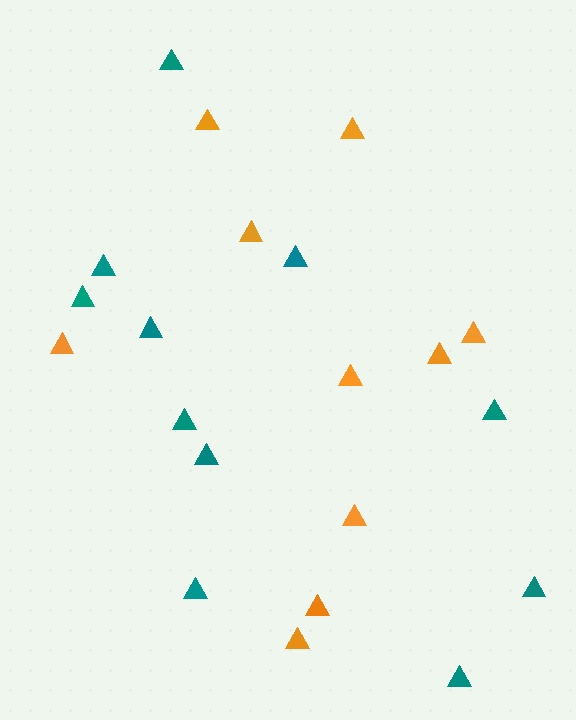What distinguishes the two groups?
There are 2 groups: one group of teal triangles (11) and one group of orange triangles (10).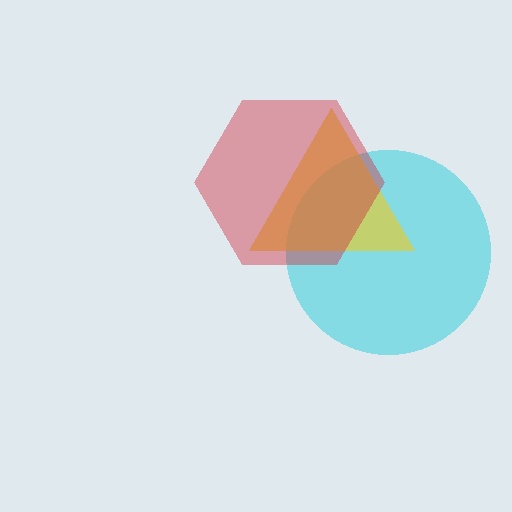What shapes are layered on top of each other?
The layered shapes are: a cyan circle, a yellow triangle, a red hexagon.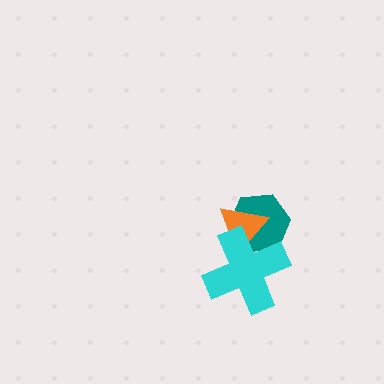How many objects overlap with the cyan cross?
2 objects overlap with the cyan cross.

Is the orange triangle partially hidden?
Yes, it is partially covered by another shape.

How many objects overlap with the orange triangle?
2 objects overlap with the orange triangle.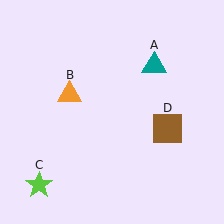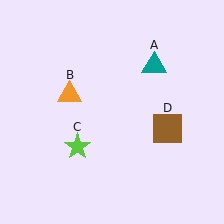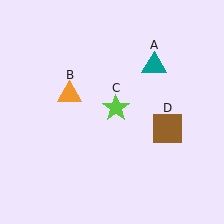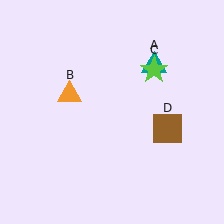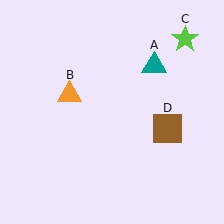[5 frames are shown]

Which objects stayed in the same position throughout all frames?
Teal triangle (object A) and orange triangle (object B) and brown square (object D) remained stationary.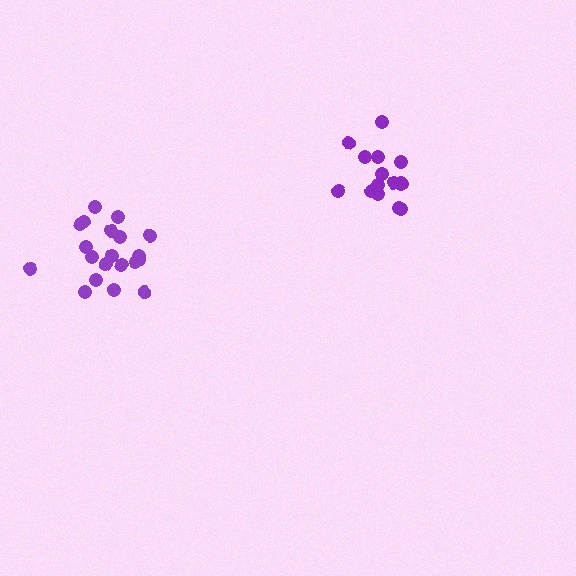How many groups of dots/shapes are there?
There are 2 groups.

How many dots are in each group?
Group 1: 15 dots, Group 2: 20 dots (35 total).